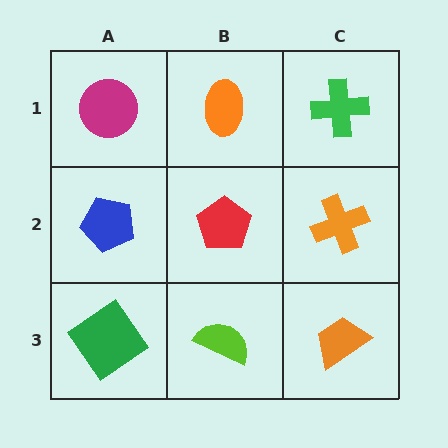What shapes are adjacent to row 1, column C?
An orange cross (row 2, column C), an orange ellipse (row 1, column B).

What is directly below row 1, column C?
An orange cross.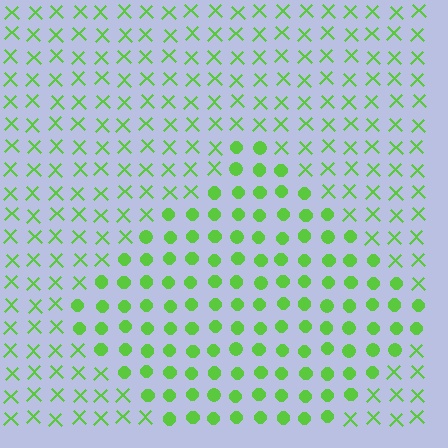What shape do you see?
I see a diamond.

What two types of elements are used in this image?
The image uses circles inside the diamond region and X marks outside it.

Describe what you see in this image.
The image is filled with small lime elements arranged in a uniform grid. A diamond-shaped region contains circles, while the surrounding area contains X marks. The boundary is defined purely by the change in element shape.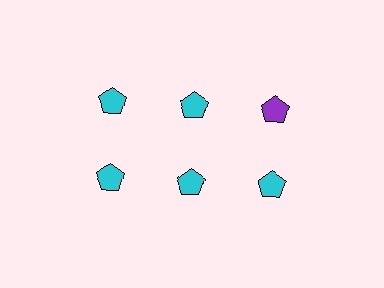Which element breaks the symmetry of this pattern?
The purple pentagon in the top row, center column breaks the symmetry. All other shapes are cyan pentagons.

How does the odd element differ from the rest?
It has a different color: purple instead of cyan.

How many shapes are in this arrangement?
There are 6 shapes arranged in a grid pattern.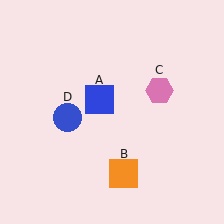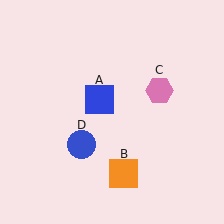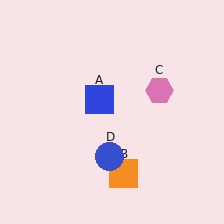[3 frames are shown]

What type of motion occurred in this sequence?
The blue circle (object D) rotated counterclockwise around the center of the scene.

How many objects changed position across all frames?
1 object changed position: blue circle (object D).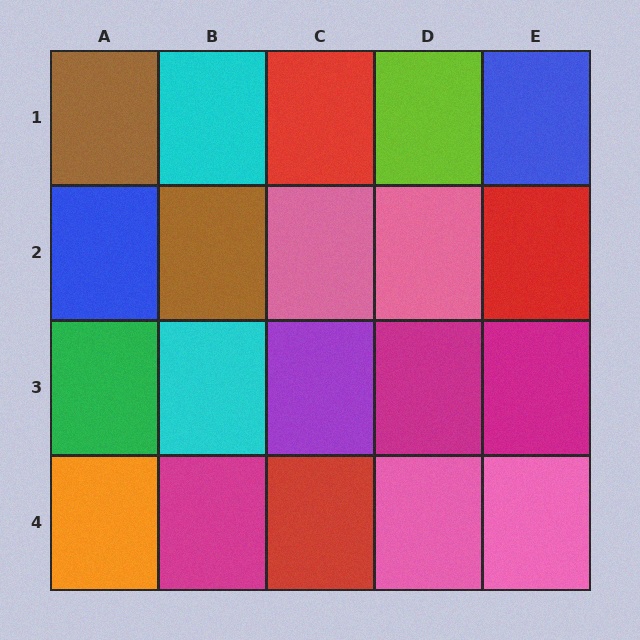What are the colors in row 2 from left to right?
Blue, brown, pink, pink, red.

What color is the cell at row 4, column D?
Pink.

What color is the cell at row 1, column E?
Blue.